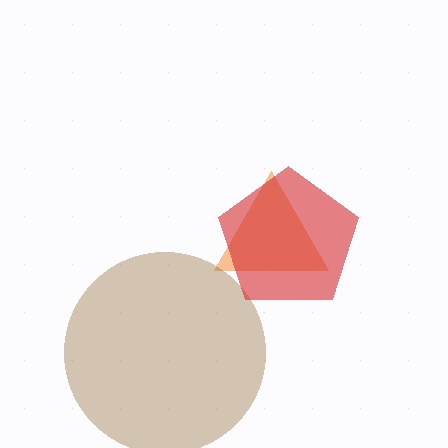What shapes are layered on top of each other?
The layered shapes are: an orange triangle, a brown circle, a red pentagon.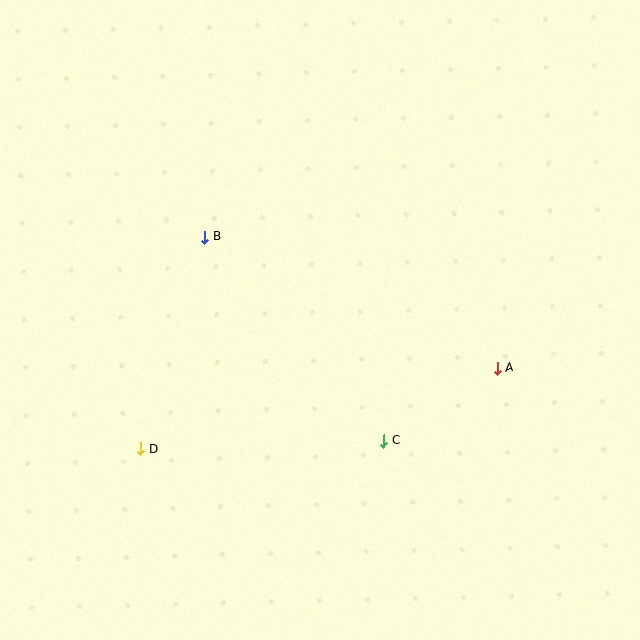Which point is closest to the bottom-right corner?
Point A is closest to the bottom-right corner.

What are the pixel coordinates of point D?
Point D is at (141, 449).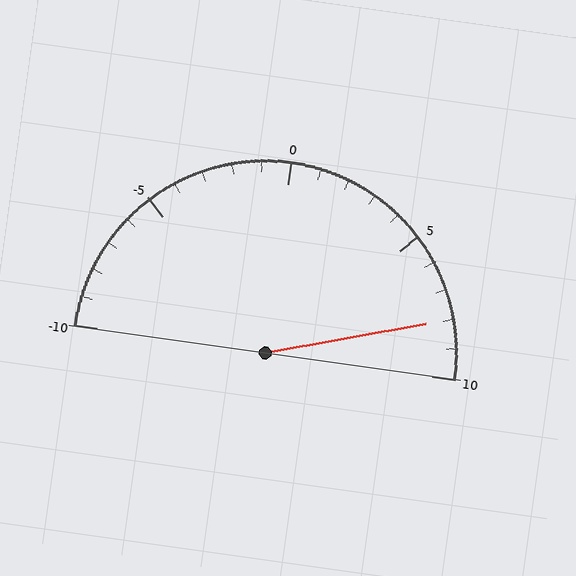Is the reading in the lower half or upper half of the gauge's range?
The reading is in the upper half of the range (-10 to 10).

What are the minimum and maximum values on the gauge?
The gauge ranges from -10 to 10.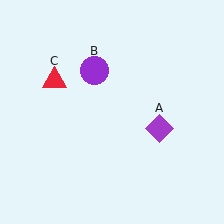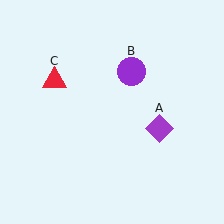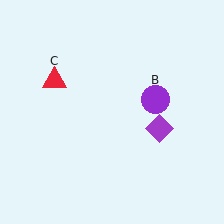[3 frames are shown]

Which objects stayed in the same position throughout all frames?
Purple diamond (object A) and red triangle (object C) remained stationary.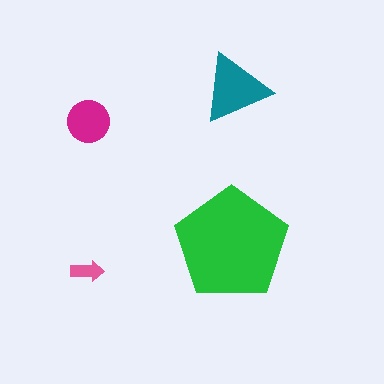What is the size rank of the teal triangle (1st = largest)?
2nd.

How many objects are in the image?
There are 4 objects in the image.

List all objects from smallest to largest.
The pink arrow, the magenta circle, the teal triangle, the green pentagon.